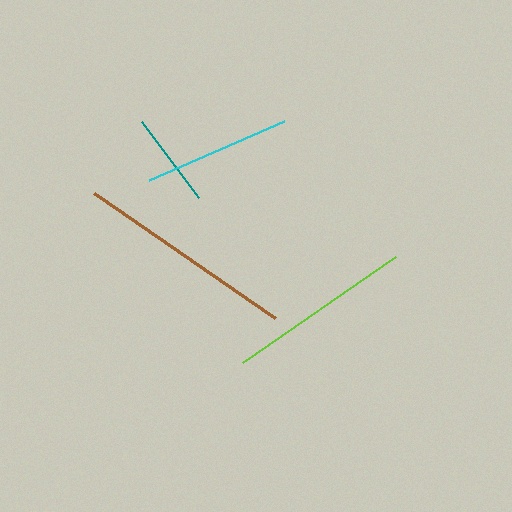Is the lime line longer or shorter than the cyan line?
The lime line is longer than the cyan line.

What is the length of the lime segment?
The lime segment is approximately 187 pixels long.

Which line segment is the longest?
The brown line is the longest at approximately 219 pixels.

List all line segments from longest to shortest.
From longest to shortest: brown, lime, cyan, teal.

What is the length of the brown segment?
The brown segment is approximately 219 pixels long.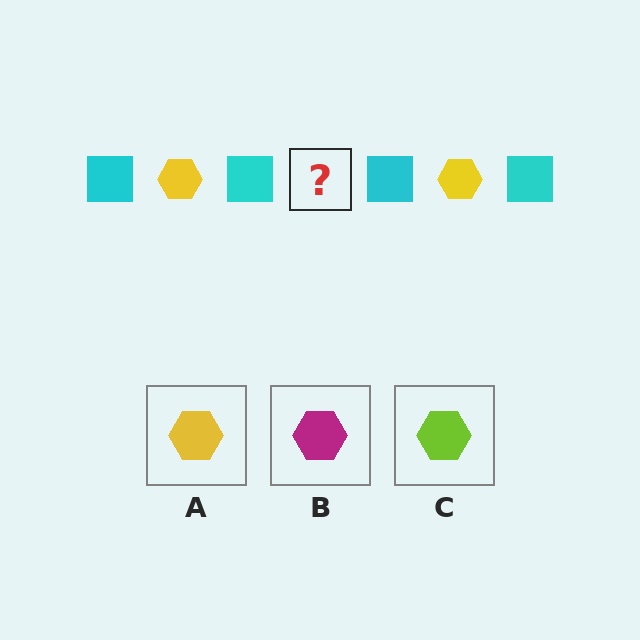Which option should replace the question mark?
Option A.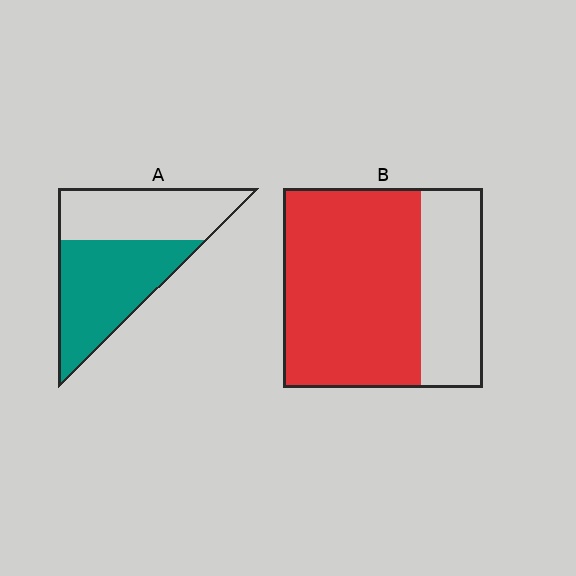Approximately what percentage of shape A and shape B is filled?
A is approximately 55% and B is approximately 70%.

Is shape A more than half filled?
Yes.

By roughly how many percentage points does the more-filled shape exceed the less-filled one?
By roughly 15 percentage points (B over A).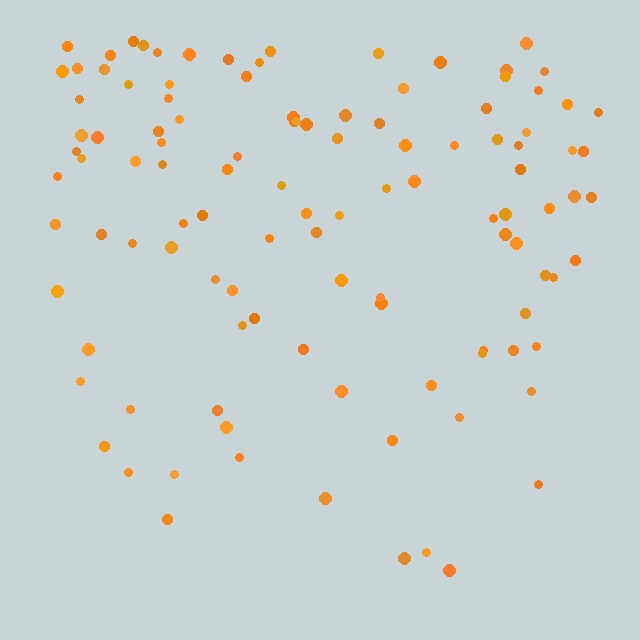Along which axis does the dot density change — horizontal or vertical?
Vertical.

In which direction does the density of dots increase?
From bottom to top, with the top side densest.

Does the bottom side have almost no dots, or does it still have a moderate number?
Still a moderate number, just noticeably fewer than the top.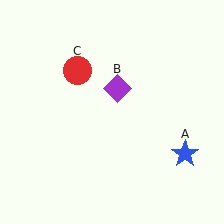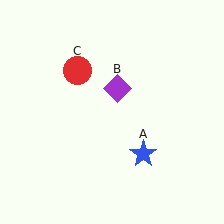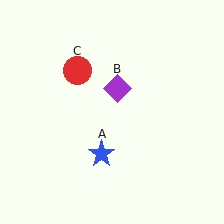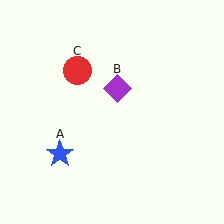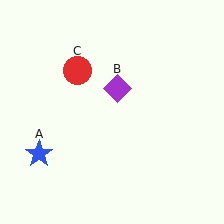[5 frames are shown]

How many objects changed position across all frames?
1 object changed position: blue star (object A).